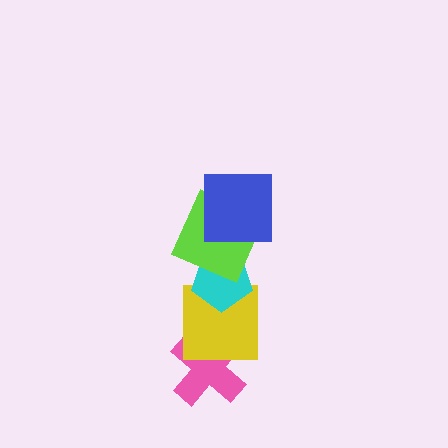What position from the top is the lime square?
The lime square is 2nd from the top.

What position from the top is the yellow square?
The yellow square is 4th from the top.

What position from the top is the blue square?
The blue square is 1st from the top.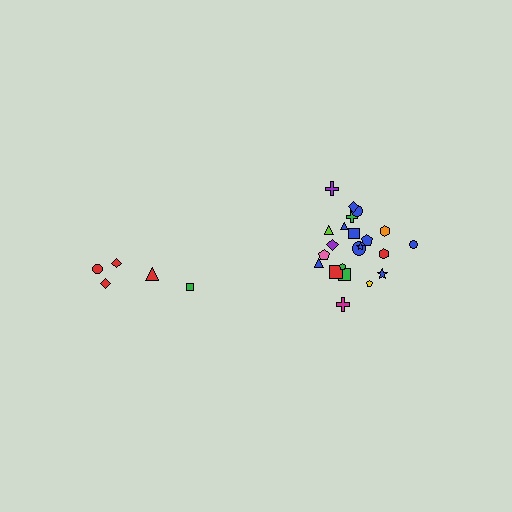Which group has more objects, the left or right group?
The right group.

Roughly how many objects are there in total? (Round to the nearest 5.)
Roughly 25 objects in total.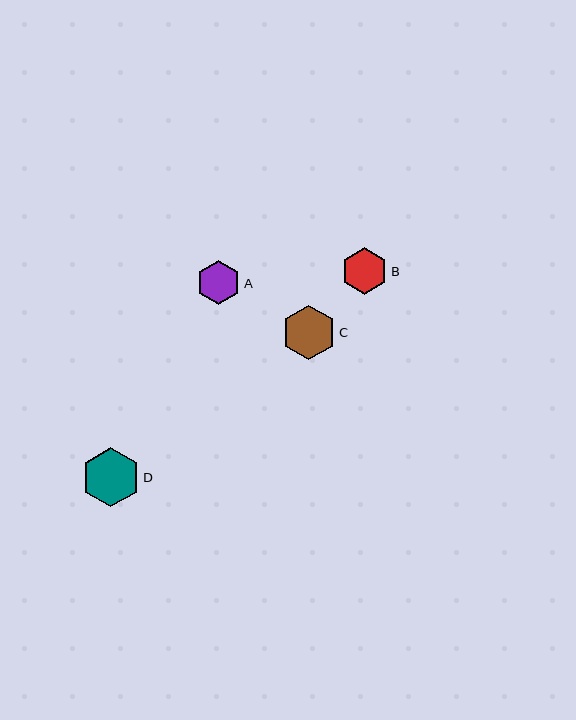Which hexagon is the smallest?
Hexagon A is the smallest with a size of approximately 45 pixels.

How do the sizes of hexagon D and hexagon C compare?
Hexagon D and hexagon C are approximately the same size.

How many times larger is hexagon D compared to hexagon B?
Hexagon D is approximately 1.3 times the size of hexagon B.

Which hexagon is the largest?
Hexagon D is the largest with a size of approximately 59 pixels.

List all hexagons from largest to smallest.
From largest to smallest: D, C, B, A.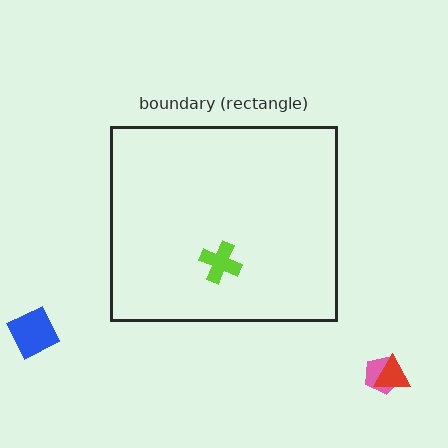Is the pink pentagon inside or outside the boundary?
Outside.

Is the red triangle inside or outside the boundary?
Outside.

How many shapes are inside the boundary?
1 inside, 3 outside.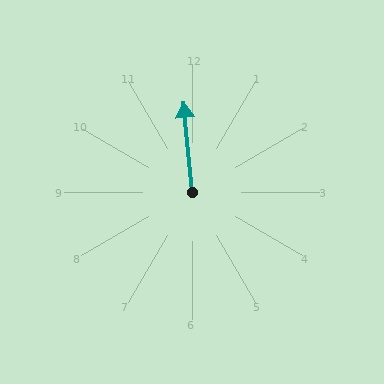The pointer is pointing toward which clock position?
Roughly 12 o'clock.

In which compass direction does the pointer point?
North.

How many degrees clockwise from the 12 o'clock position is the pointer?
Approximately 355 degrees.